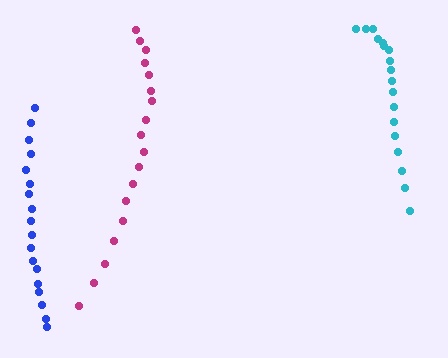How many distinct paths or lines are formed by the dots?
There are 3 distinct paths.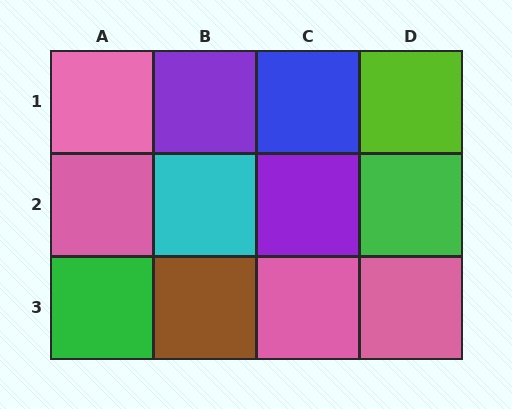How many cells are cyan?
1 cell is cyan.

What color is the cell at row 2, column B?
Cyan.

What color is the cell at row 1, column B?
Purple.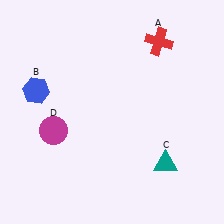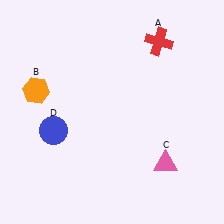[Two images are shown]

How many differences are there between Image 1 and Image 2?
There are 3 differences between the two images.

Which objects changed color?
B changed from blue to orange. C changed from teal to pink. D changed from magenta to blue.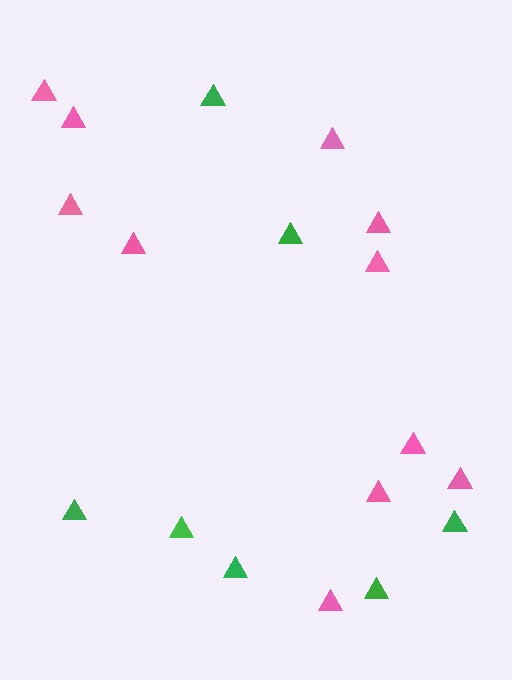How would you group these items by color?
There are 2 groups: one group of green triangles (7) and one group of pink triangles (11).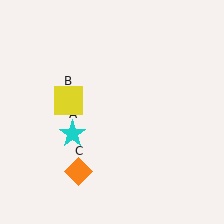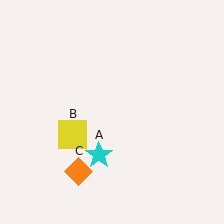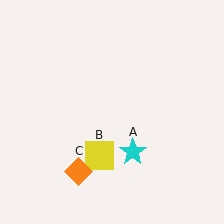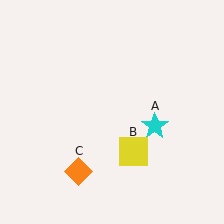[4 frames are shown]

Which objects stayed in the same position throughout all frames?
Orange diamond (object C) remained stationary.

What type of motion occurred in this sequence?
The cyan star (object A), yellow square (object B) rotated counterclockwise around the center of the scene.